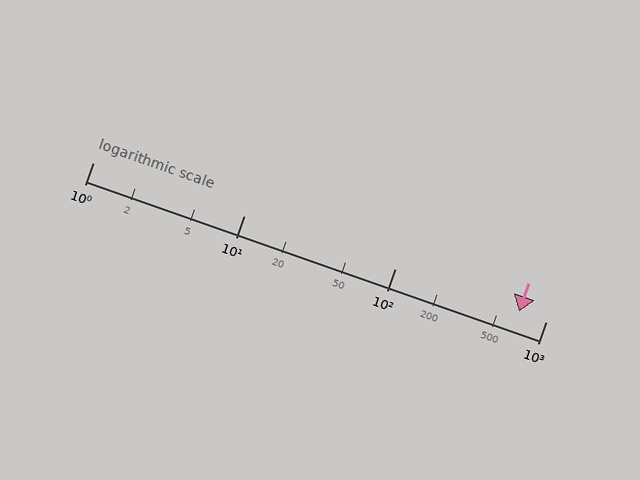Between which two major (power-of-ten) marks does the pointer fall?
The pointer is between 100 and 1000.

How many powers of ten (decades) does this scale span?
The scale spans 3 decades, from 1 to 1000.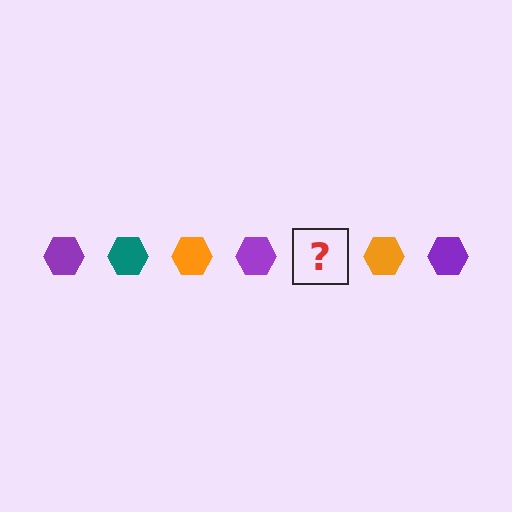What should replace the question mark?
The question mark should be replaced with a teal hexagon.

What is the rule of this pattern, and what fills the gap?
The rule is that the pattern cycles through purple, teal, orange hexagons. The gap should be filled with a teal hexagon.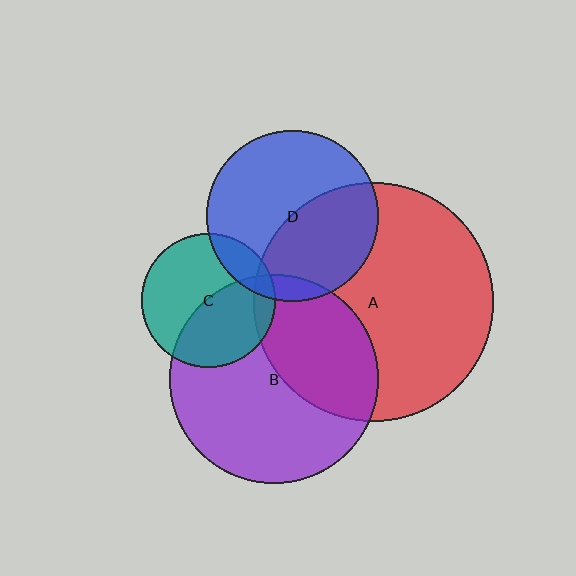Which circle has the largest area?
Circle A (red).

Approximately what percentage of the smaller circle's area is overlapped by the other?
Approximately 10%.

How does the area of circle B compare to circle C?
Approximately 2.4 times.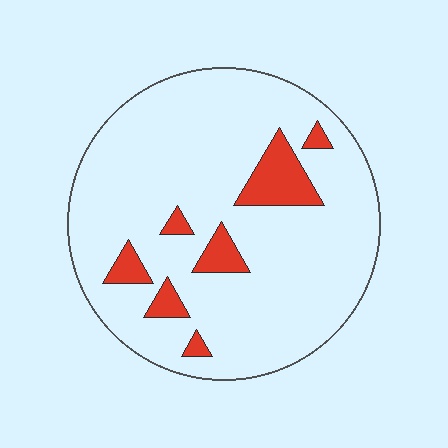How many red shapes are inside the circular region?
7.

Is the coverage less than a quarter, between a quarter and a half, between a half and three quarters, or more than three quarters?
Less than a quarter.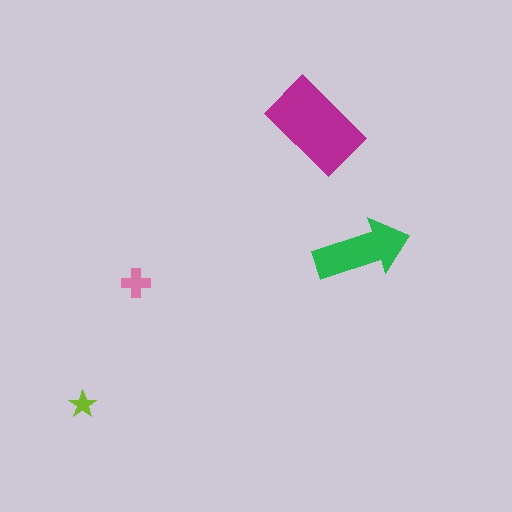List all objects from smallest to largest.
The lime star, the pink cross, the green arrow, the magenta rectangle.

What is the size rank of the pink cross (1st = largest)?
3rd.